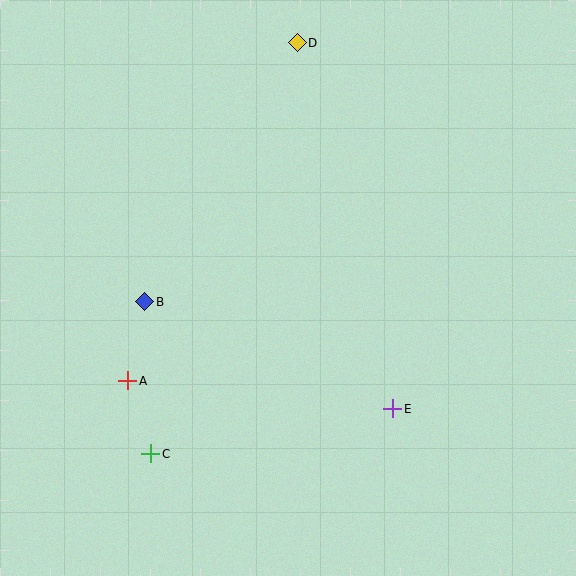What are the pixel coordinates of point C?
Point C is at (151, 454).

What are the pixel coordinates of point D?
Point D is at (297, 43).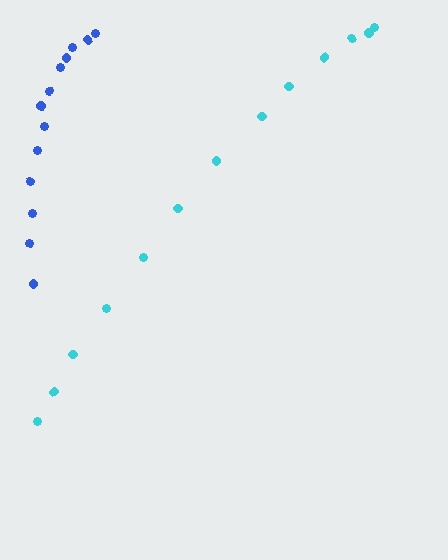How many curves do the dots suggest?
There are 2 distinct paths.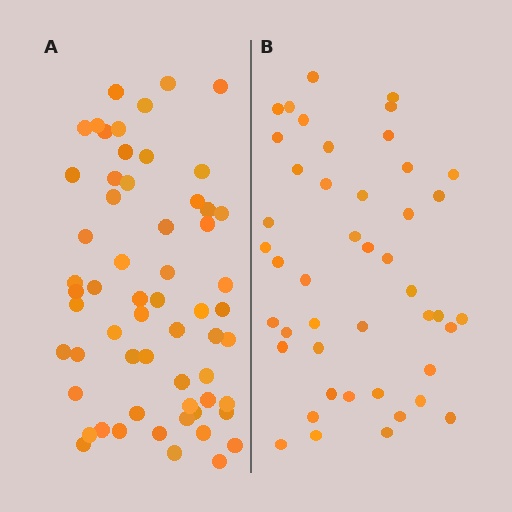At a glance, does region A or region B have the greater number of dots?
Region A (the left region) has more dots.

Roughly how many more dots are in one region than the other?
Region A has approximately 15 more dots than region B.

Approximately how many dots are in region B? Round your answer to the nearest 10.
About 40 dots. (The exact count is 45, which rounds to 40.)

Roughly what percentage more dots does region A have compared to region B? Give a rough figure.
About 35% more.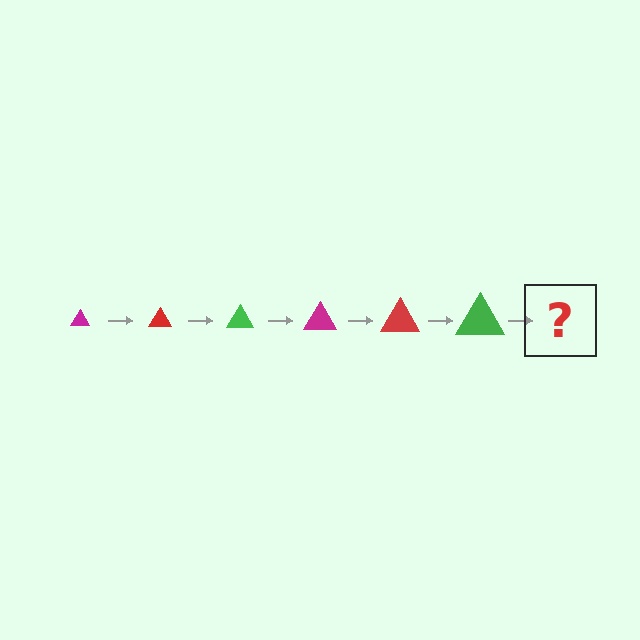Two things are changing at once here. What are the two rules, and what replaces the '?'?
The two rules are that the triangle grows larger each step and the color cycles through magenta, red, and green. The '?' should be a magenta triangle, larger than the previous one.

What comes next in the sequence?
The next element should be a magenta triangle, larger than the previous one.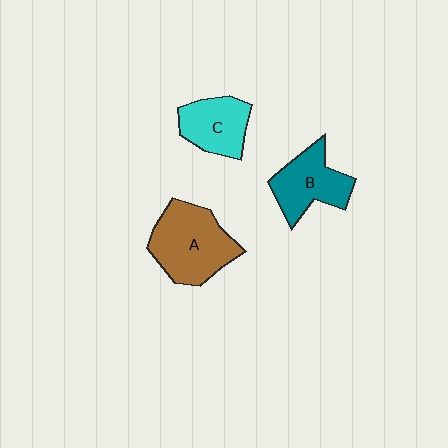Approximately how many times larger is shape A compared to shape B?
Approximately 1.4 times.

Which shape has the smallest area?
Shape C (cyan).